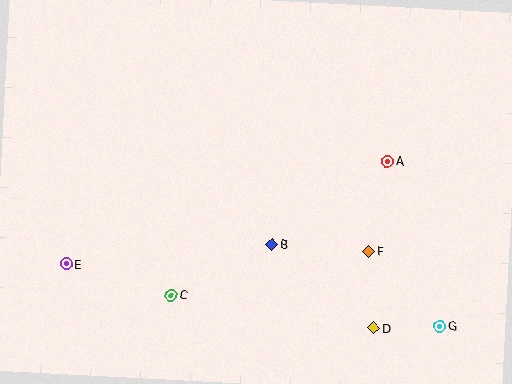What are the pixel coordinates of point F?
Point F is at (369, 251).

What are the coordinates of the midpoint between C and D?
The midpoint between C and D is at (273, 311).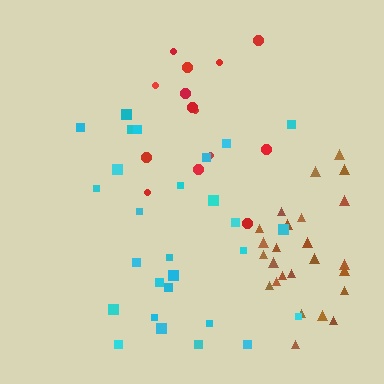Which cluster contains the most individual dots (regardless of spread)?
Cyan (28).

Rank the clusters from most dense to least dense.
brown, cyan, red.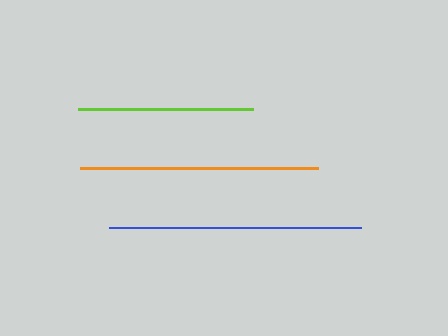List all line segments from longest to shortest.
From longest to shortest: blue, orange, lime.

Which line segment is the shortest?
The lime line is the shortest at approximately 175 pixels.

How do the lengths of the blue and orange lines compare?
The blue and orange lines are approximately the same length.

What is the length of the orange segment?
The orange segment is approximately 238 pixels long.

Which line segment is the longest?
The blue line is the longest at approximately 252 pixels.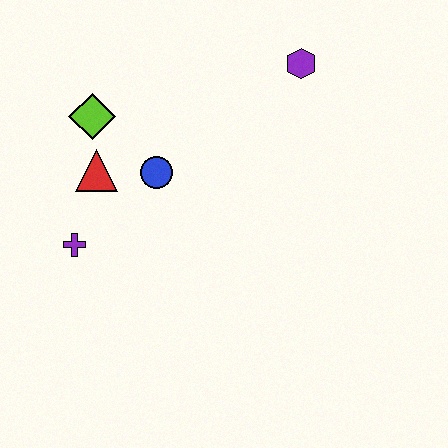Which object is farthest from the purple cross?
The purple hexagon is farthest from the purple cross.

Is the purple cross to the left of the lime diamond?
Yes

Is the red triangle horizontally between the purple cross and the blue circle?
Yes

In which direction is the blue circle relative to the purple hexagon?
The blue circle is to the left of the purple hexagon.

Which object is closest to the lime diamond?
The red triangle is closest to the lime diamond.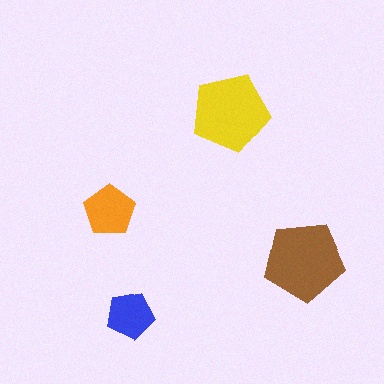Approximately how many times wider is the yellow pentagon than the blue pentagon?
About 1.5 times wider.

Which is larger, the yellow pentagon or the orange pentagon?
The yellow one.